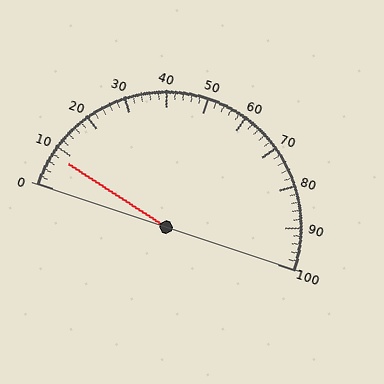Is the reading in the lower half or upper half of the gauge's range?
The reading is in the lower half of the range (0 to 100).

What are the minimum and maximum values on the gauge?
The gauge ranges from 0 to 100.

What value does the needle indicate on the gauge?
The needle indicates approximately 8.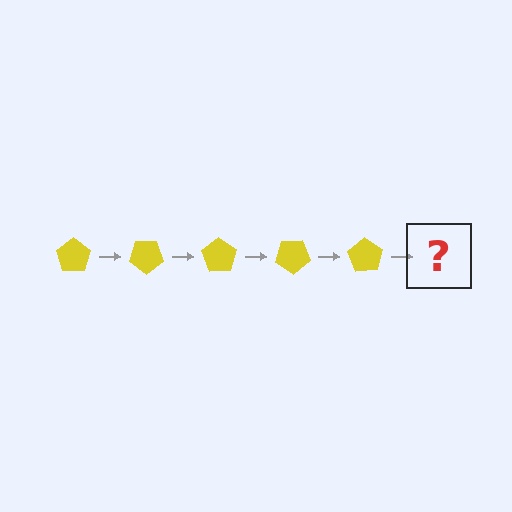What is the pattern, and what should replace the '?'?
The pattern is that the pentagon rotates 35 degrees each step. The '?' should be a yellow pentagon rotated 175 degrees.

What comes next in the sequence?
The next element should be a yellow pentagon rotated 175 degrees.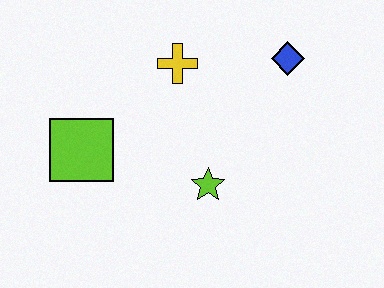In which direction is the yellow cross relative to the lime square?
The yellow cross is to the right of the lime square.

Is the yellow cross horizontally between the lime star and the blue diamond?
No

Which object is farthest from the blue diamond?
The lime square is farthest from the blue diamond.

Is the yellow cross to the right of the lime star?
No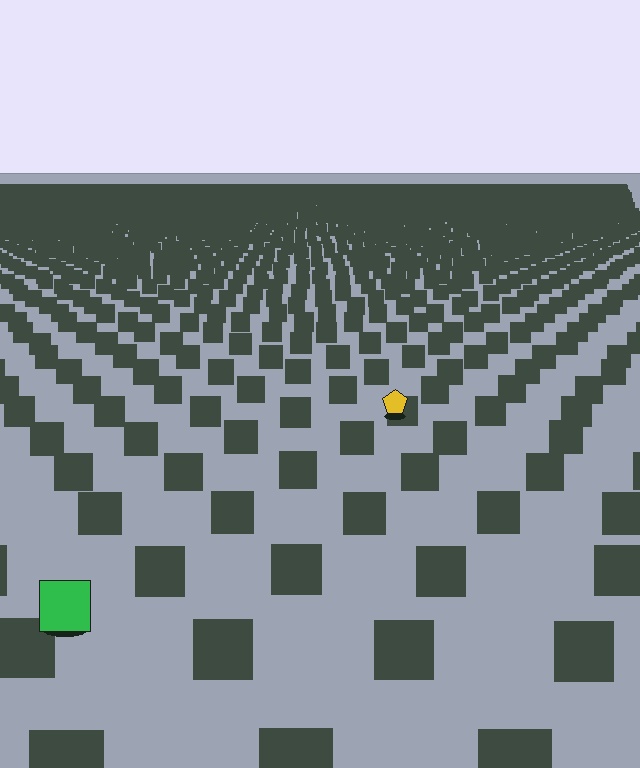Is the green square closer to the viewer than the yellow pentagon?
Yes. The green square is closer — you can tell from the texture gradient: the ground texture is coarser near it.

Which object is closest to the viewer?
The green square is closest. The texture marks near it are larger and more spread out.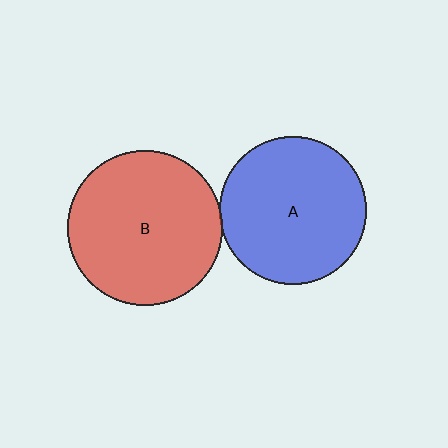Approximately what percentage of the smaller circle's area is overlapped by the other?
Approximately 5%.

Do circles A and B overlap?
Yes.